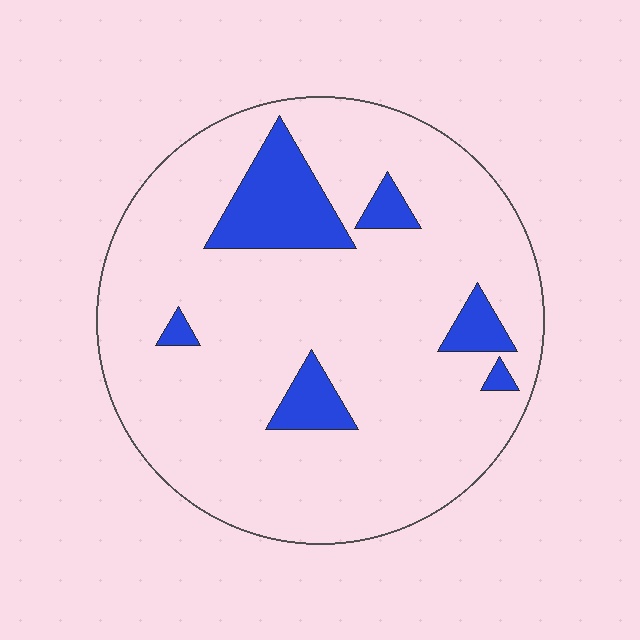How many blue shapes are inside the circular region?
6.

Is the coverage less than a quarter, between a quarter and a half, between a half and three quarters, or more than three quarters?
Less than a quarter.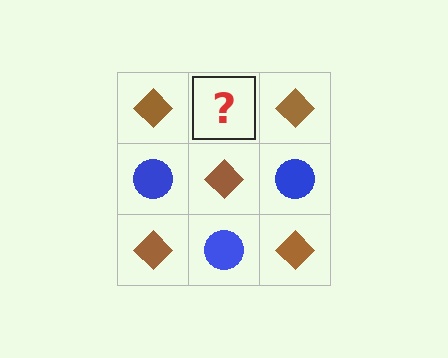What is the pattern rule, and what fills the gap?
The rule is that it alternates brown diamond and blue circle in a checkerboard pattern. The gap should be filled with a blue circle.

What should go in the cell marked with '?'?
The missing cell should contain a blue circle.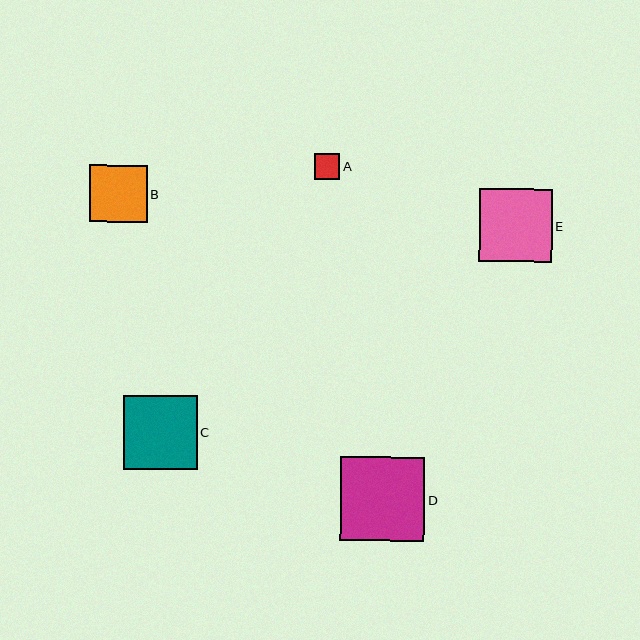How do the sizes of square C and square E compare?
Square C and square E are approximately the same size.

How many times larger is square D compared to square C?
Square D is approximately 1.1 times the size of square C.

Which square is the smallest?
Square A is the smallest with a size of approximately 25 pixels.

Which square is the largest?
Square D is the largest with a size of approximately 84 pixels.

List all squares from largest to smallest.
From largest to smallest: D, C, E, B, A.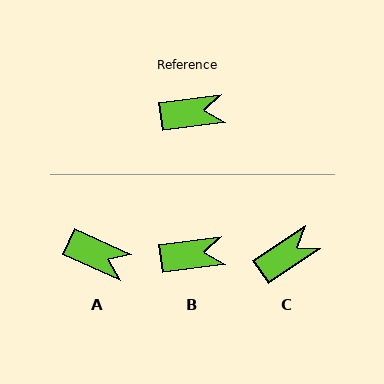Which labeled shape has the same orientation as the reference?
B.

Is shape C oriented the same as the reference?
No, it is off by about 27 degrees.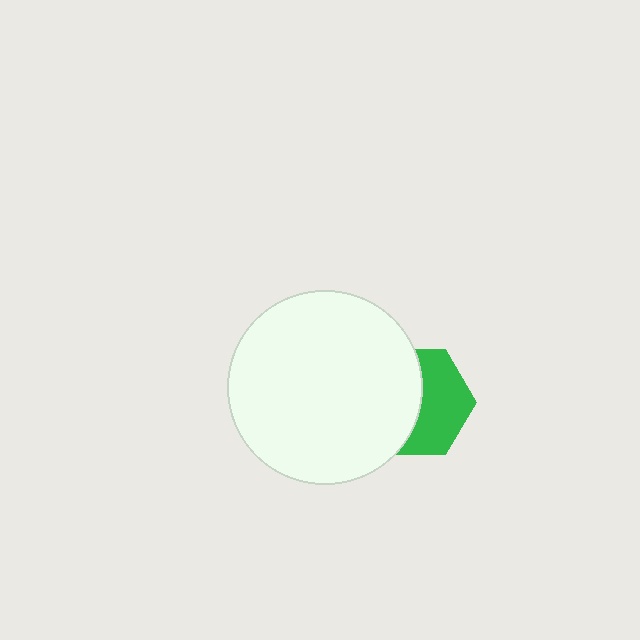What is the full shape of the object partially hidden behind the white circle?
The partially hidden object is a green hexagon.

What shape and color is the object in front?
The object in front is a white circle.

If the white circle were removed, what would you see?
You would see the complete green hexagon.